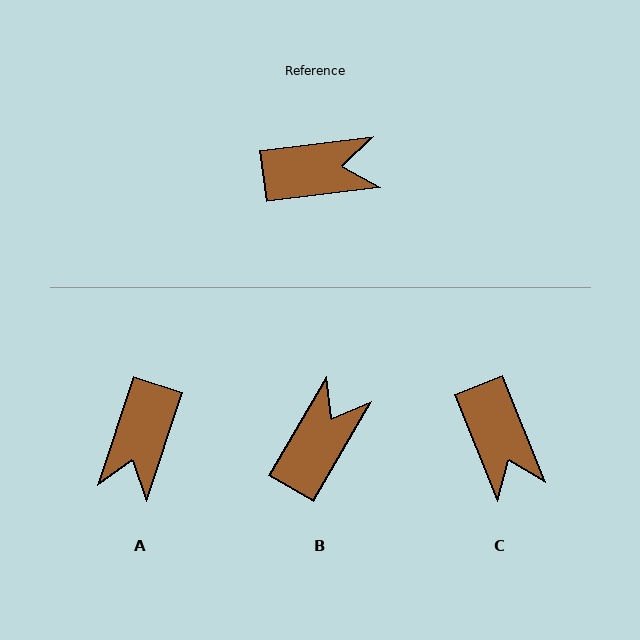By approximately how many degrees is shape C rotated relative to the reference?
Approximately 75 degrees clockwise.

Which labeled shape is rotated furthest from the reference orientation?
A, about 115 degrees away.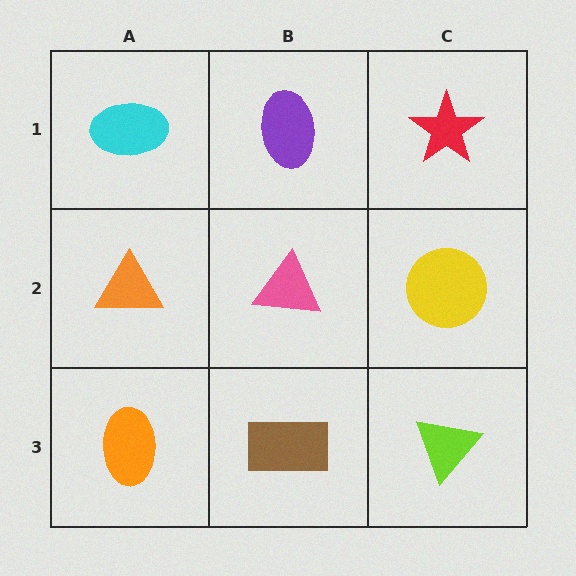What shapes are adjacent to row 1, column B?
A pink triangle (row 2, column B), a cyan ellipse (row 1, column A), a red star (row 1, column C).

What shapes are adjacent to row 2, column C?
A red star (row 1, column C), a lime triangle (row 3, column C), a pink triangle (row 2, column B).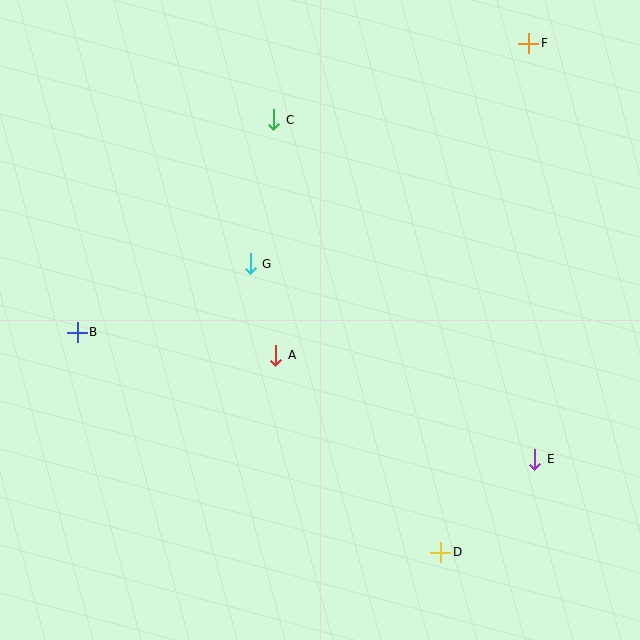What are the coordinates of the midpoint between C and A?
The midpoint between C and A is at (275, 237).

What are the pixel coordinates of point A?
Point A is at (276, 355).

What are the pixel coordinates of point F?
Point F is at (529, 43).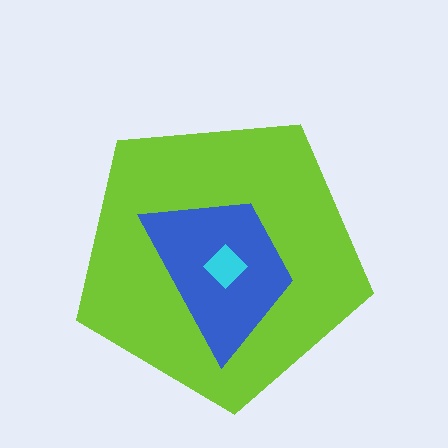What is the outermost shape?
The lime pentagon.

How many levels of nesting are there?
3.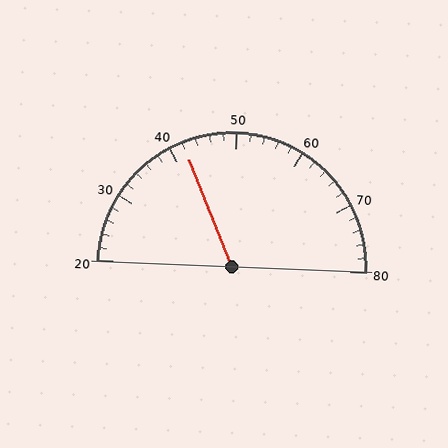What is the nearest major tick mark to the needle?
The nearest major tick mark is 40.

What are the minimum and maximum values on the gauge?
The gauge ranges from 20 to 80.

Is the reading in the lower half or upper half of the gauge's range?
The reading is in the lower half of the range (20 to 80).